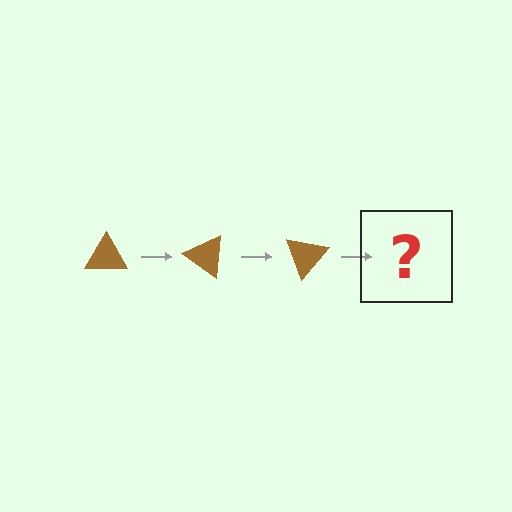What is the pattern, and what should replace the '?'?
The pattern is that the triangle rotates 35 degrees each step. The '?' should be a brown triangle rotated 105 degrees.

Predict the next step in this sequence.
The next step is a brown triangle rotated 105 degrees.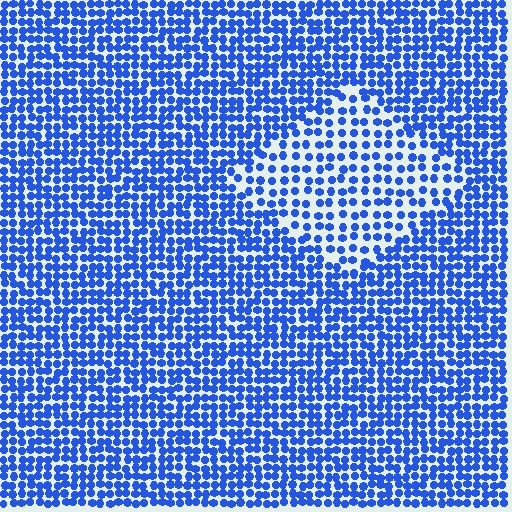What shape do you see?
I see a diamond.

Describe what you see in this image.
The image contains small blue elements arranged at two different densities. A diamond-shaped region is visible where the elements are less densely packed than the surrounding area.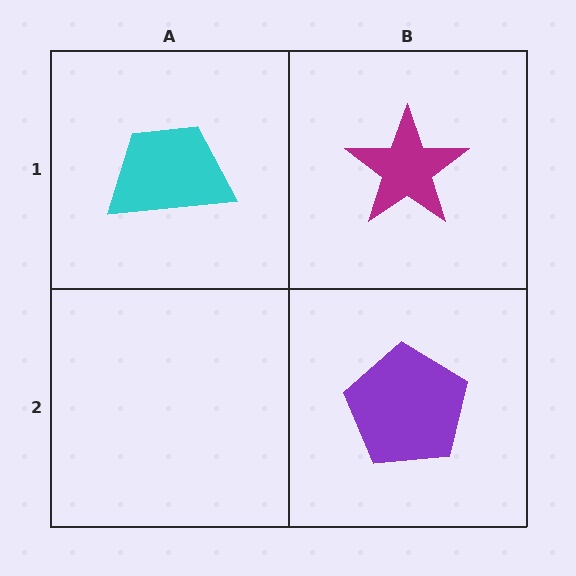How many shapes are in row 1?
2 shapes.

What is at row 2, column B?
A purple pentagon.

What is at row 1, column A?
A cyan trapezoid.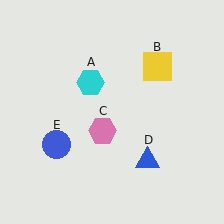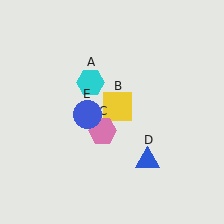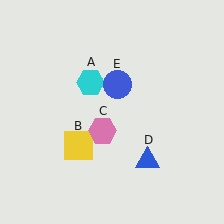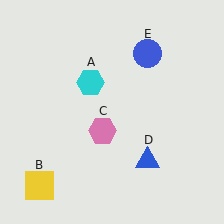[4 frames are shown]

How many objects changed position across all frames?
2 objects changed position: yellow square (object B), blue circle (object E).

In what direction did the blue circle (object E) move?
The blue circle (object E) moved up and to the right.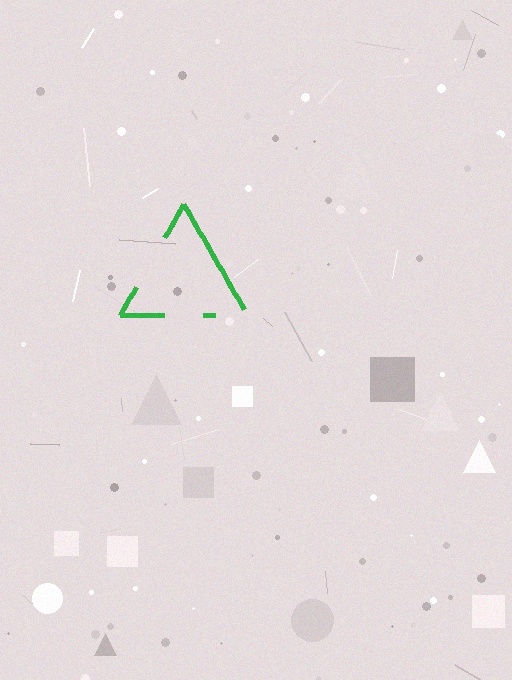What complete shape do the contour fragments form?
The contour fragments form a triangle.